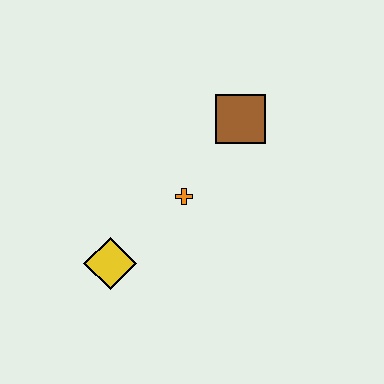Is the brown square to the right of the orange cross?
Yes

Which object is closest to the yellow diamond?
The orange cross is closest to the yellow diamond.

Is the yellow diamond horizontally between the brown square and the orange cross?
No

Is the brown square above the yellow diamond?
Yes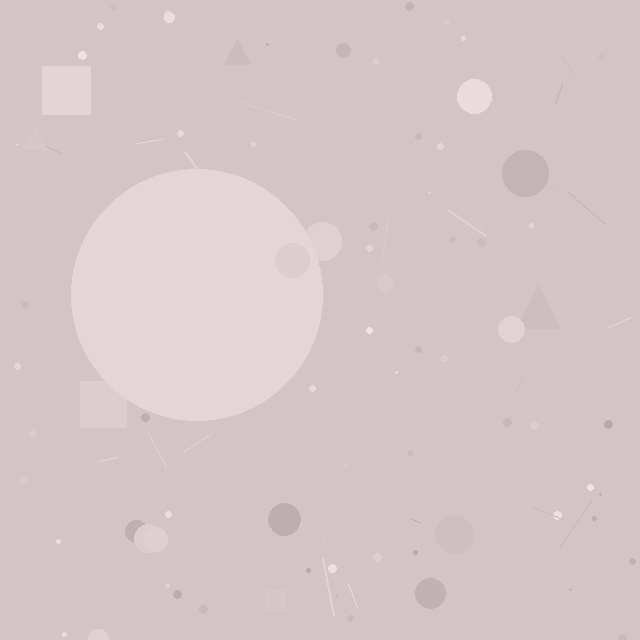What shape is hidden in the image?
A circle is hidden in the image.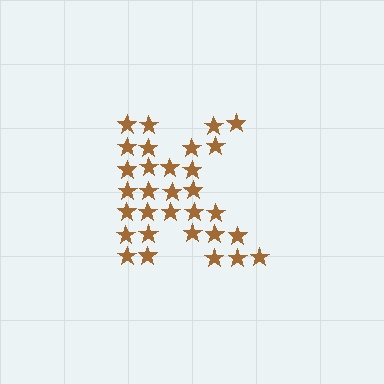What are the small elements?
The small elements are stars.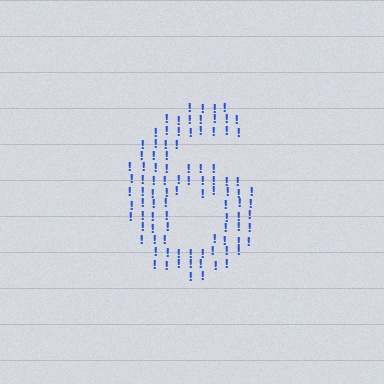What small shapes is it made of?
It is made of small exclamation marks.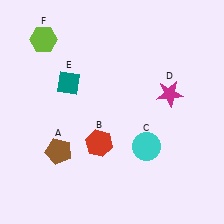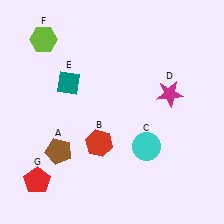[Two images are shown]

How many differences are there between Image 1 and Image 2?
There is 1 difference between the two images.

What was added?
A red pentagon (G) was added in Image 2.